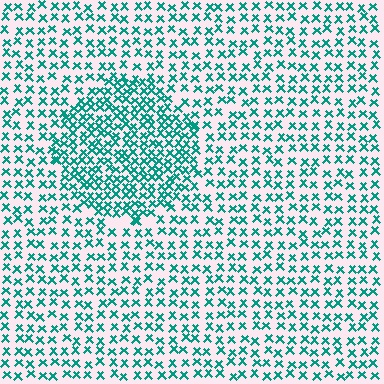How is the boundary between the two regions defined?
The boundary is defined by a change in element density (approximately 1.9x ratio). All elements are the same color, size, and shape.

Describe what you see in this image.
The image contains small teal elements arranged at two different densities. A circle-shaped region is visible where the elements are more densely packed than the surrounding area.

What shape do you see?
I see a circle.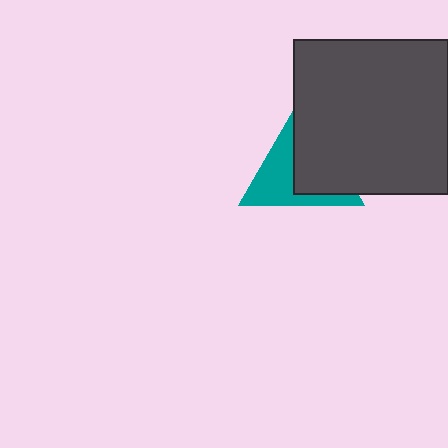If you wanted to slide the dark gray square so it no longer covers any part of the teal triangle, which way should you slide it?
Slide it right — that is the most direct way to separate the two shapes.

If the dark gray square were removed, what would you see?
You would see the complete teal triangle.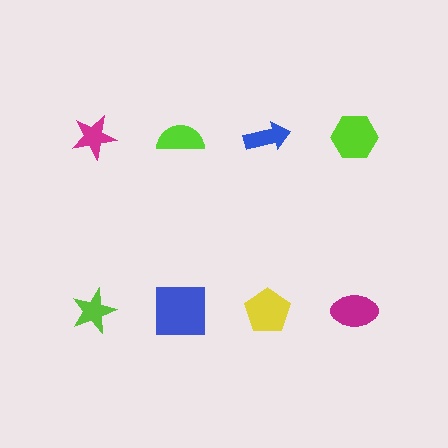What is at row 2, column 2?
A blue square.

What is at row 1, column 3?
A blue arrow.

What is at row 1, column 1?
A magenta star.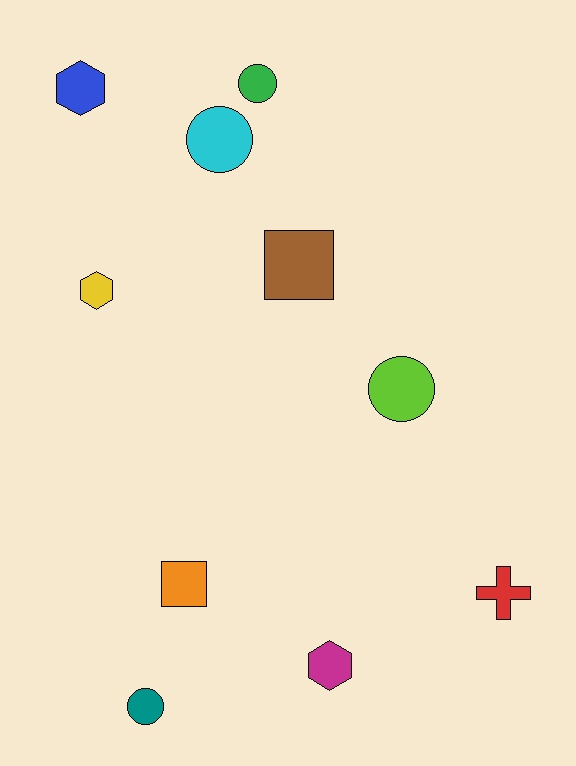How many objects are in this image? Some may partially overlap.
There are 10 objects.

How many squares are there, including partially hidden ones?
There are 2 squares.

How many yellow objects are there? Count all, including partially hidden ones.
There is 1 yellow object.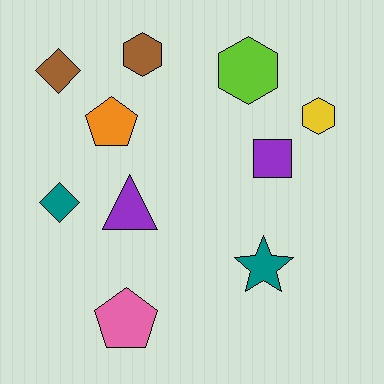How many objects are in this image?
There are 10 objects.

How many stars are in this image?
There is 1 star.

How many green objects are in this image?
There are no green objects.